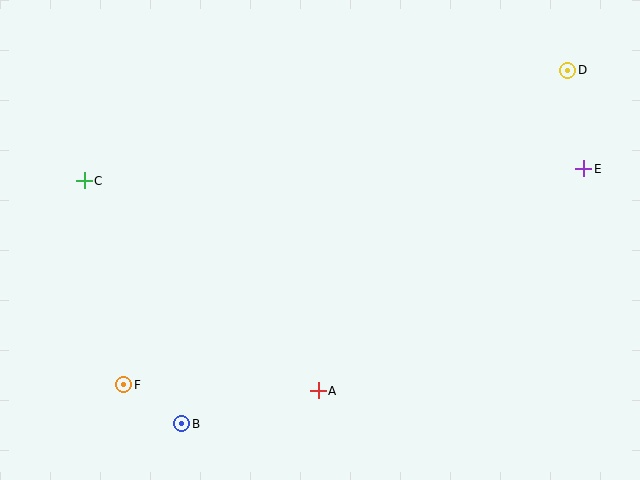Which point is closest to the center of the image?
Point A at (318, 391) is closest to the center.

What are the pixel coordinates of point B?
Point B is at (182, 424).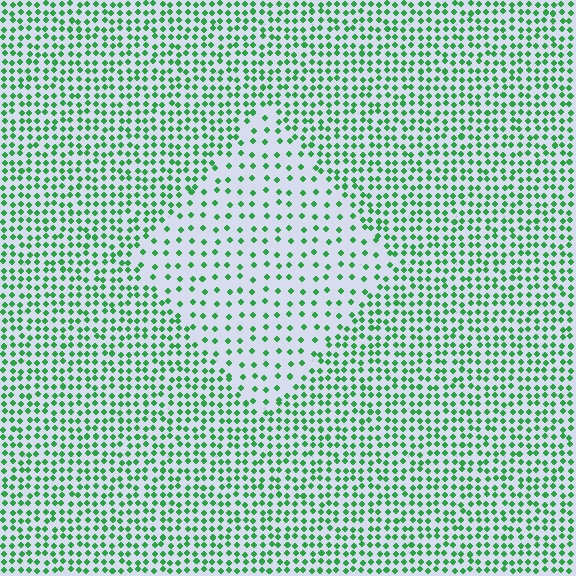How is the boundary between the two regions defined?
The boundary is defined by a change in element density (approximately 2.2x ratio). All elements are the same color, size, and shape.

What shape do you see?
I see a diamond.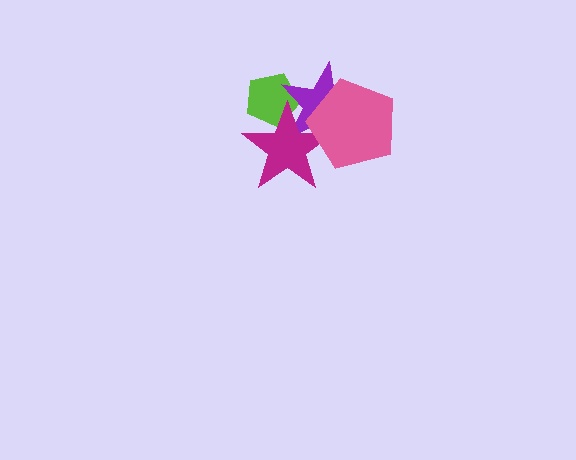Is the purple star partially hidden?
Yes, it is partially covered by another shape.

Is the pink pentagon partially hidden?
No, no other shape covers it.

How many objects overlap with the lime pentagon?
2 objects overlap with the lime pentagon.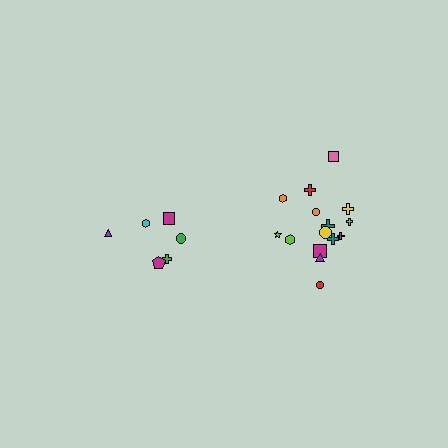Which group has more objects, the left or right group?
The right group.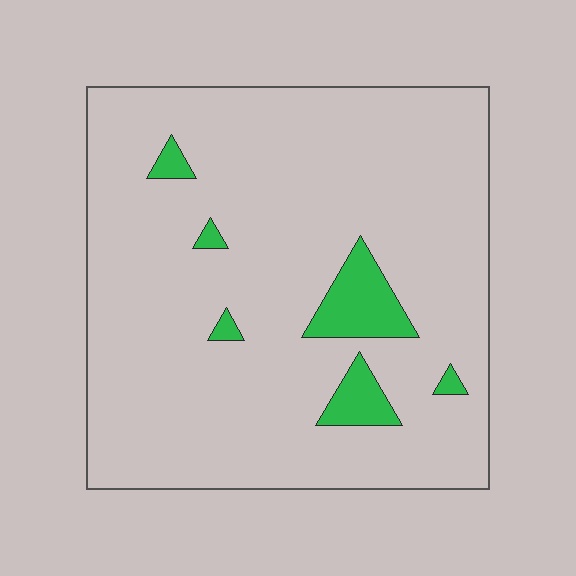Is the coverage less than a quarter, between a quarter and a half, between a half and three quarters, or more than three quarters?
Less than a quarter.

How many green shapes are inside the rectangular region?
6.